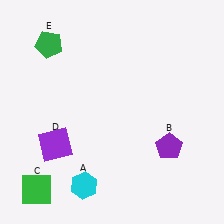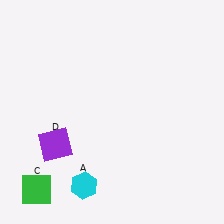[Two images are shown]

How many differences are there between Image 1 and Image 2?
There are 2 differences between the two images.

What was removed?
The green pentagon (E), the purple pentagon (B) were removed in Image 2.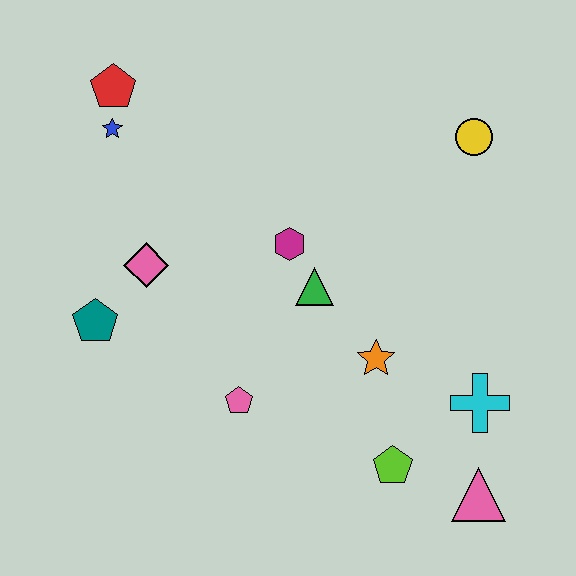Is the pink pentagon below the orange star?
Yes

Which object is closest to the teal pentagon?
The pink diamond is closest to the teal pentagon.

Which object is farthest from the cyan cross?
The red pentagon is farthest from the cyan cross.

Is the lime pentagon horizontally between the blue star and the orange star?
No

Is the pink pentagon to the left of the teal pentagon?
No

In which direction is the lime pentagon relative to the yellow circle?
The lime pentagon is below the yellow circle.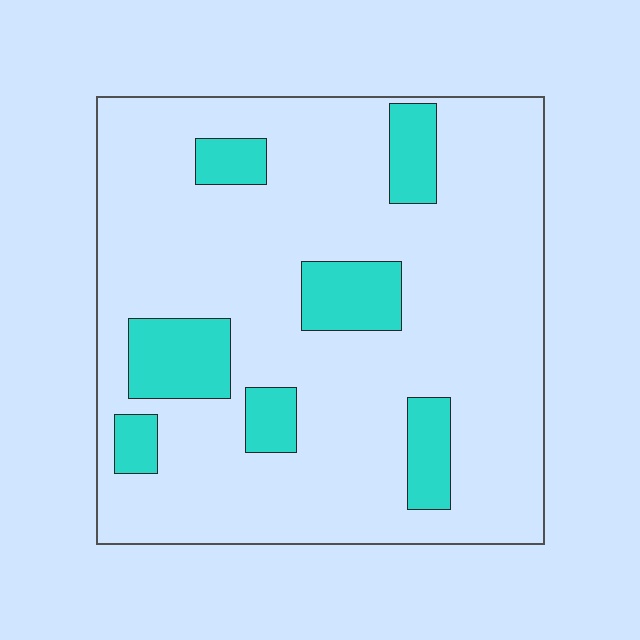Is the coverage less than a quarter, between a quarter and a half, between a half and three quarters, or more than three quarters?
Less than a quarter.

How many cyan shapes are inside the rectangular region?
7.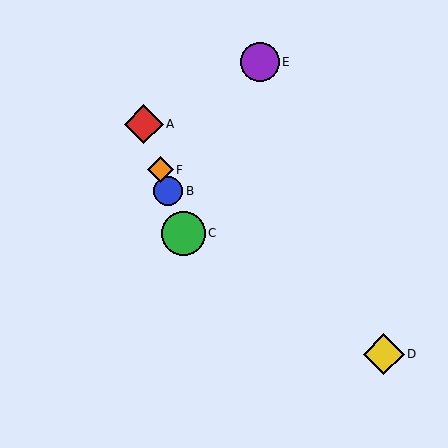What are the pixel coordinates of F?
Object F is at (160, 170).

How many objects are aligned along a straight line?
4 objects (A, B, C, F) are aligned along a straight line.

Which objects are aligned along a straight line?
Objects A, B, C, F are aligned along a straight line.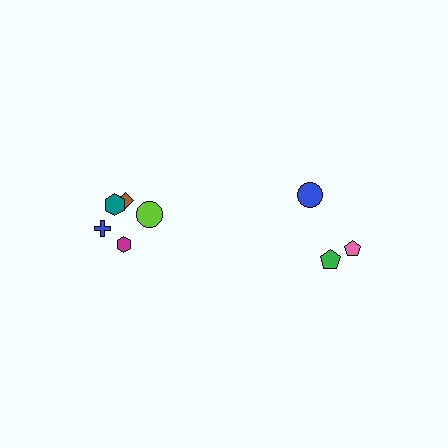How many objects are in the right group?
There are 3 objects.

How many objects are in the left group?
There are 5 objects.